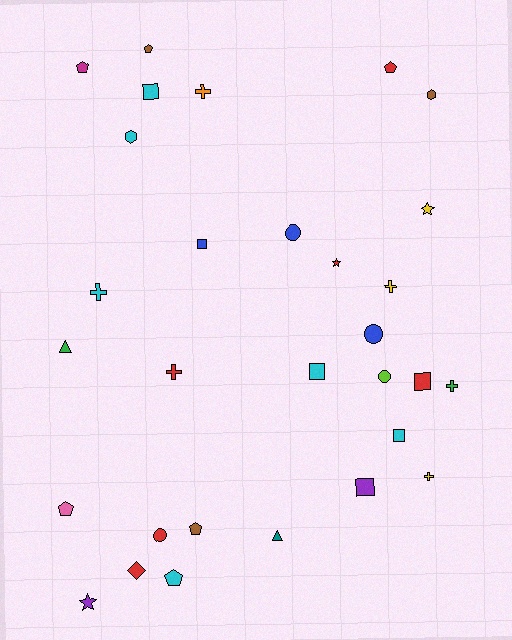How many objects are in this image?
There are 30 objects.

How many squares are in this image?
There are 6 squares.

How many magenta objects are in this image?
There is 1 magenta object.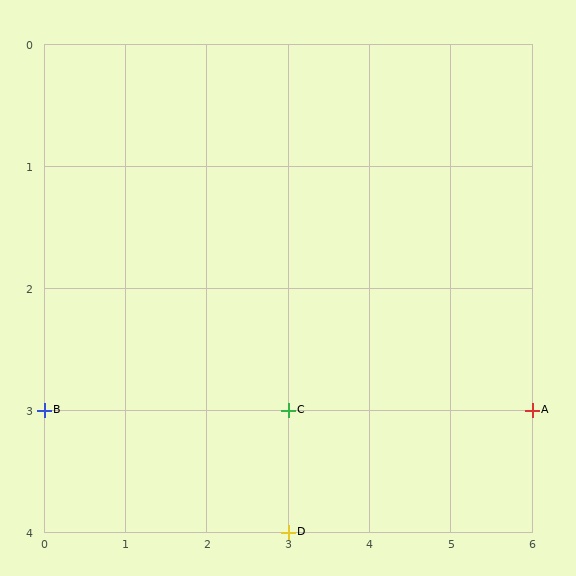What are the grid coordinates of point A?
Point A is at grid coordinates (6, 3).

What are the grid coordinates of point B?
Point B is at grid coordinates (0, 3).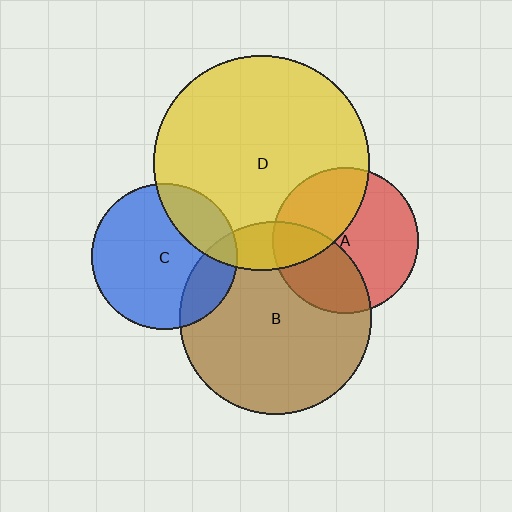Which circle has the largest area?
Circle D (yellow).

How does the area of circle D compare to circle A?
Approximately 2.2 times.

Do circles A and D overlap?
Yes.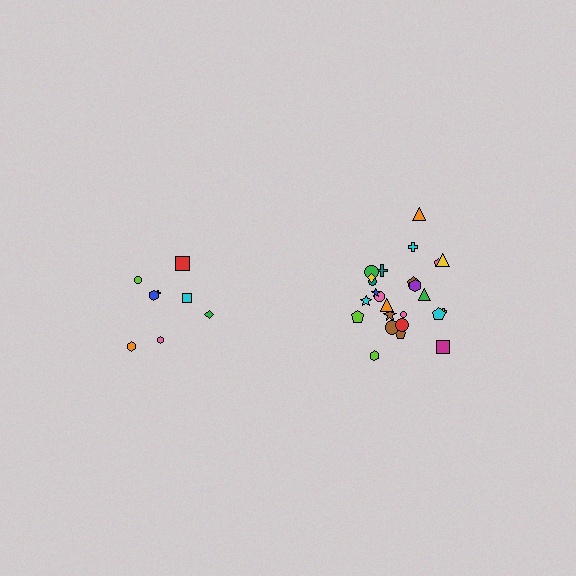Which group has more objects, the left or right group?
The right group.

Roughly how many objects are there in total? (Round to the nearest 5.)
Roughly 35 objects in total.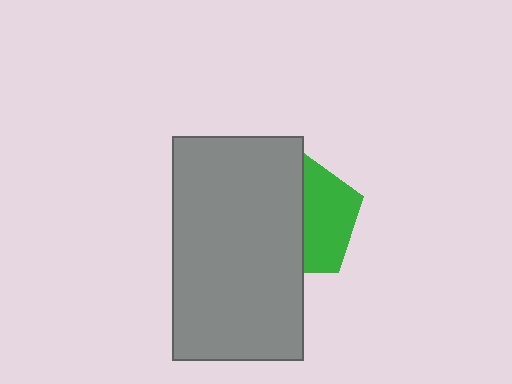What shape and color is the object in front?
The object in front is a gray rectangle.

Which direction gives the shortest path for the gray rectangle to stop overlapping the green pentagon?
Moving left gives the shortest separation.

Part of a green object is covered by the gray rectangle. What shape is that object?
It is a pentagon.